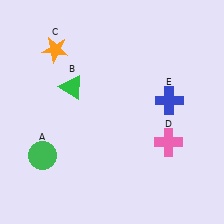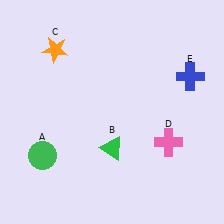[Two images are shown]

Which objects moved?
The objects that moved are: the green triangle (B), the blue cross (E).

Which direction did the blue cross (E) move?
The blue cross (E) moved up.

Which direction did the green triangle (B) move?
The green triangle (B) moved down.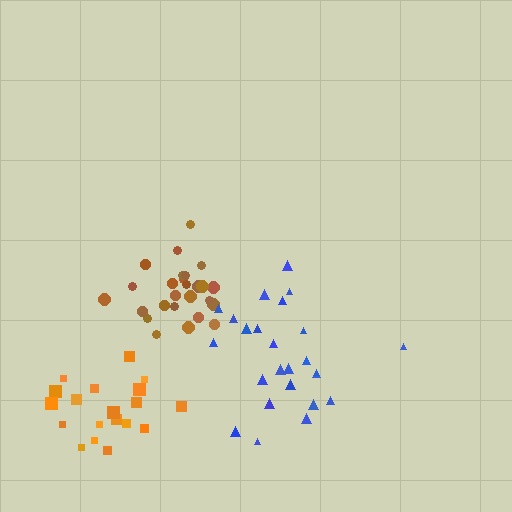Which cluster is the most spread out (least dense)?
Blue.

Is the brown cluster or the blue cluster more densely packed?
Brown.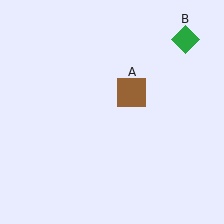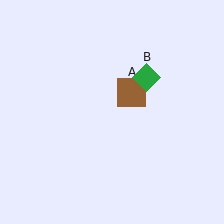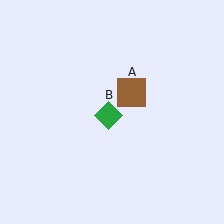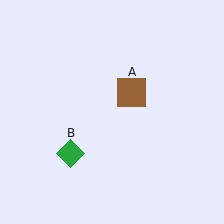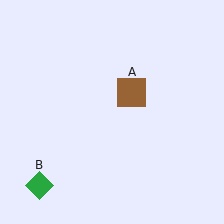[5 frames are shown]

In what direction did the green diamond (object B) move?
The green diamond (object B) moved down and to the left.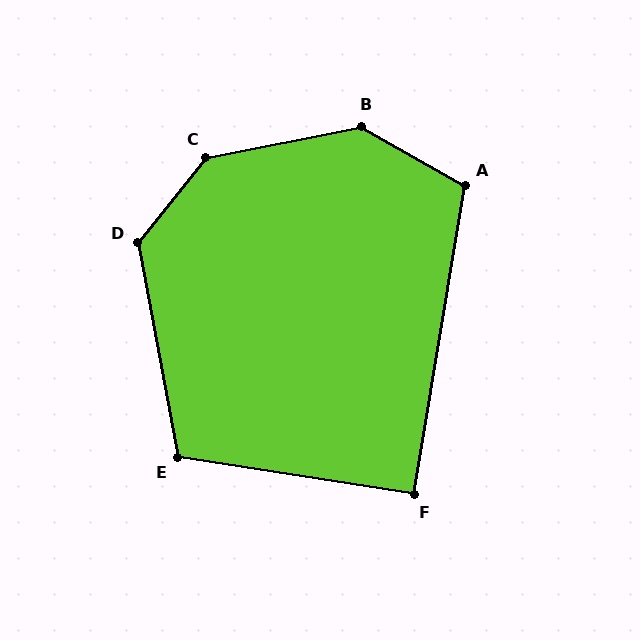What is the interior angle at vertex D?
Approximately 131 degrees (obtuse).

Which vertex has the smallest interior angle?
F, at approximately 91 degrees.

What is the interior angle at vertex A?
Approximately 110 degrees (obtuse).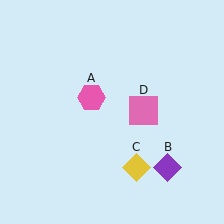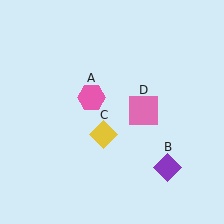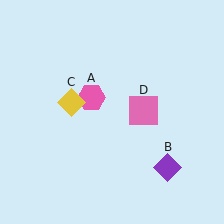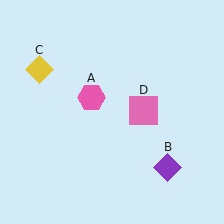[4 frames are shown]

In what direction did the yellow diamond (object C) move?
The yellow diamond (object C) moved up and to the left.